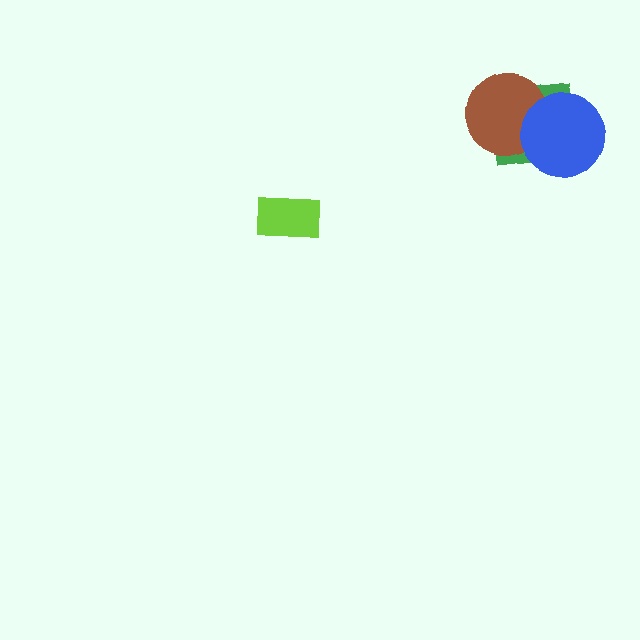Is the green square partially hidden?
Yes, it is partially covered by another shape.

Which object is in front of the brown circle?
The blue circle is in front of the brown circle.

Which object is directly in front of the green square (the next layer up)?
The brown circle is directly in front of the green square.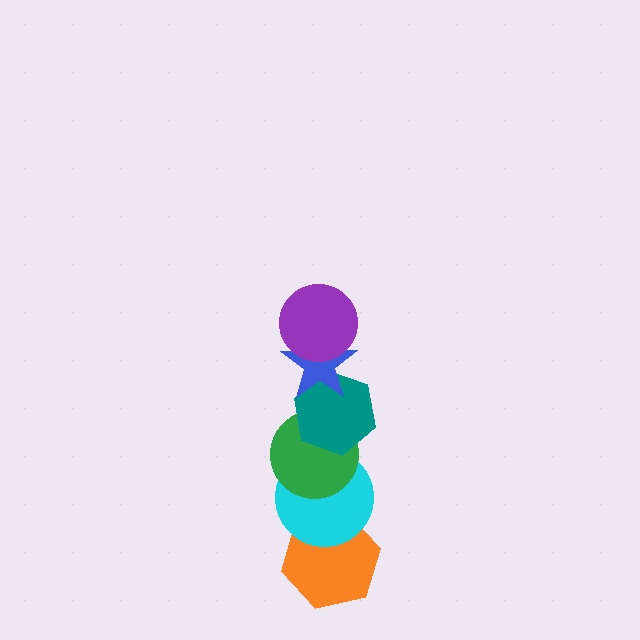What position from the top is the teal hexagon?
The teal hexagon is 3rd from the top.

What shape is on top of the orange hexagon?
The cyan circle is on top of the orange hexagon.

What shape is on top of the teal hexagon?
The blue star is on top of the teal hexagon.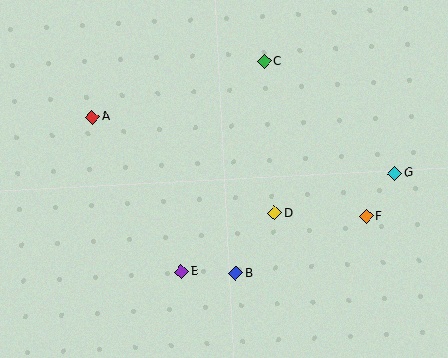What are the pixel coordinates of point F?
Point F is at (366, 216).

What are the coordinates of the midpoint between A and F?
The midpoint between A and F is at (229, 167).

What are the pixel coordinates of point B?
Point B is at (236, 273).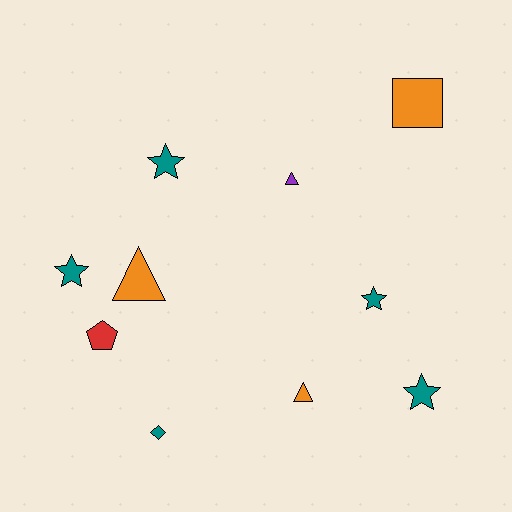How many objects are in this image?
There are 10 objects.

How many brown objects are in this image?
There are no brown objects.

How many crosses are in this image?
There are no crosses.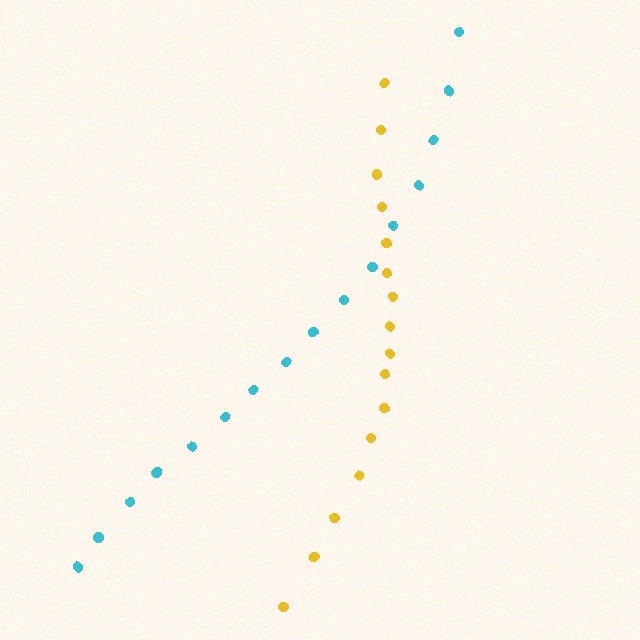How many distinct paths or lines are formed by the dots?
There are 2 distinct paths.